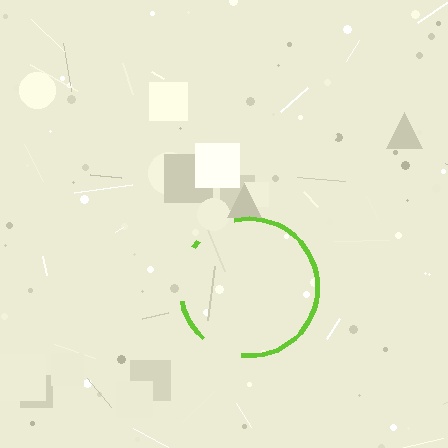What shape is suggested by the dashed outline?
The dashed outline suggests a circle.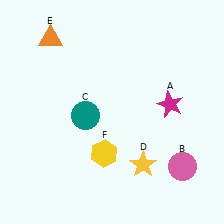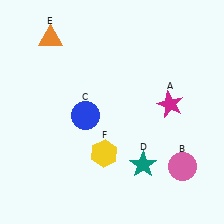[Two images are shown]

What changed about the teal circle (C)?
In Image 1, C is teal. In Image 2, it changed to blue.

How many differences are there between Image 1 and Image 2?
There are 2 differences between the two images.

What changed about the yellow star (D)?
In Image 1, D is yellow. In Image 2, it changed to teal.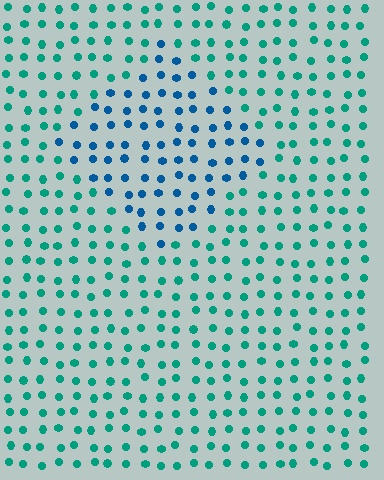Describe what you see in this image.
The image is filled with small teal elements in a uniform arrangement. A diamond-shaped region is visible where the elements are tinted to a slightly different hue, forming a subtle color boundary.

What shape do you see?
I see a diamond.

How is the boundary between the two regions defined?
The boundary is defined purely by a slight shift in hue (about 38 degrees). Spacing, size, and orientation are identical on both sides.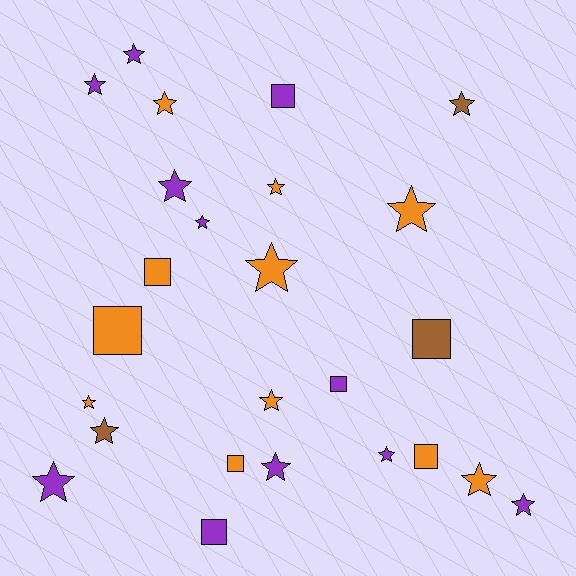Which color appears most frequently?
Purple, with 11 objects.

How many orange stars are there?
There are 7 orange stars.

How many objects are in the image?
There are 25 objects.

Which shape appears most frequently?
Star, with 17 objects.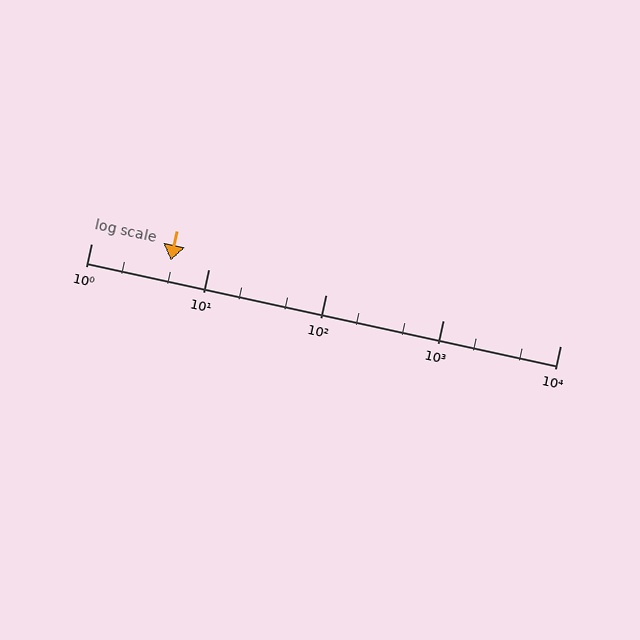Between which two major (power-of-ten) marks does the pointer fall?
The pointer is between 1 and 10.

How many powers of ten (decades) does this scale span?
The scale spans 4 decades, from 1 to 10000.